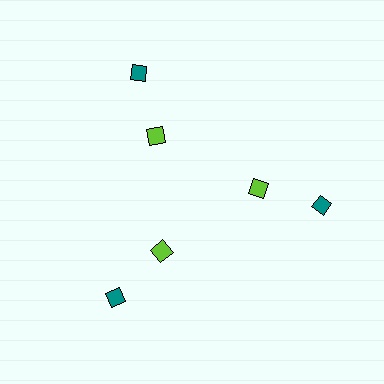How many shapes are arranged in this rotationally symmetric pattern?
There are 6 shapes, arranged in 3 groups of 2.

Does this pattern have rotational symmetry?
Yes, this pattern has 3-fold rotational symmetry. It looks the same after rotating 120 degrees around the center.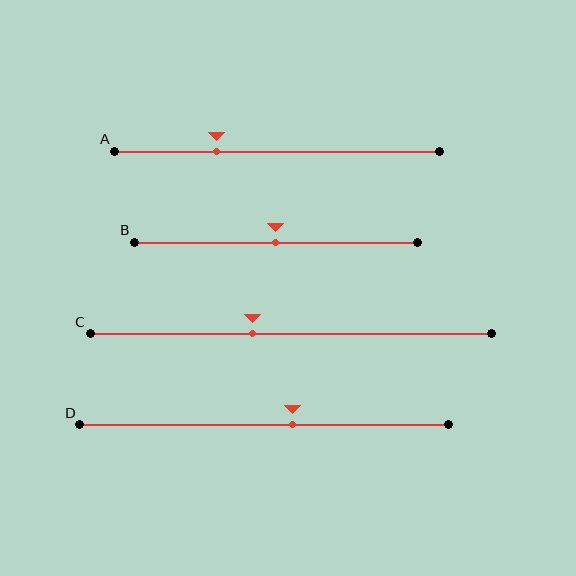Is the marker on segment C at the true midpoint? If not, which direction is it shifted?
No, the marker on segment C is shifted to the left by about 10% of the segment length.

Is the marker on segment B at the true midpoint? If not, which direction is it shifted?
Yes, the marker on segment B is at the true midpoint.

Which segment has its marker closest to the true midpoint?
Segment B has its marker closest to the true midpoint.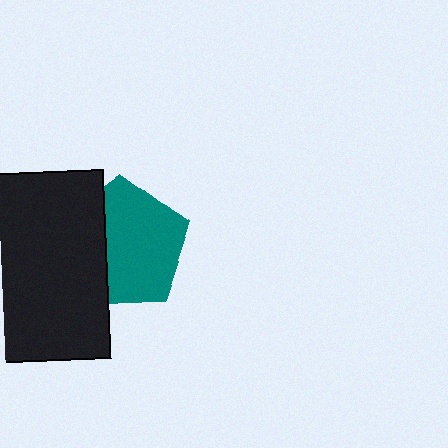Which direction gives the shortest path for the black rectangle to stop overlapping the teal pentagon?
Moving left gives the shortest separation.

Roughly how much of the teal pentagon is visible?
Most of it is visible (roughly 67%).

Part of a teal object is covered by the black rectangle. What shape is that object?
It is a pentagon.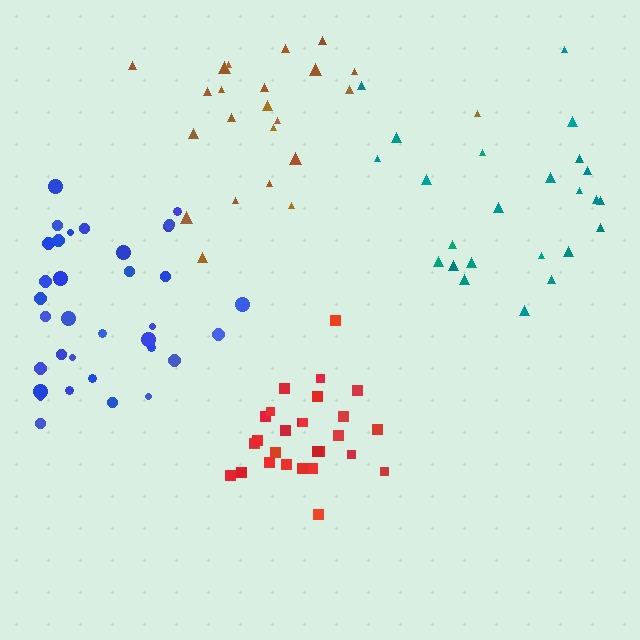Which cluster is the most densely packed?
Red.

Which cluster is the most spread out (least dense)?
Teal.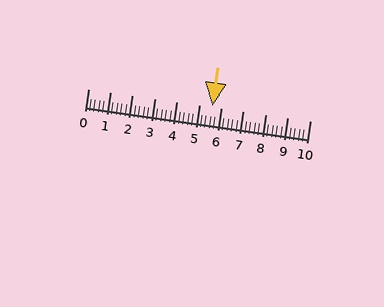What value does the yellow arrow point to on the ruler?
The yellow arrow points to approximately 5.6.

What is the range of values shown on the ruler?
The ruler shows values from 0 to 10.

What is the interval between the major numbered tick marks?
The major tick marks are spaced 1 units apart.